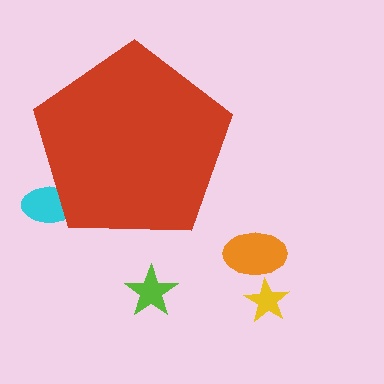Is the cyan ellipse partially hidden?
Yes, the cyan ellipse is partially hidden behind the red pentagon.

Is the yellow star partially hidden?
No, the yellow star is fully visible.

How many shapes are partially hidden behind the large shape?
1 shape is partially hidden.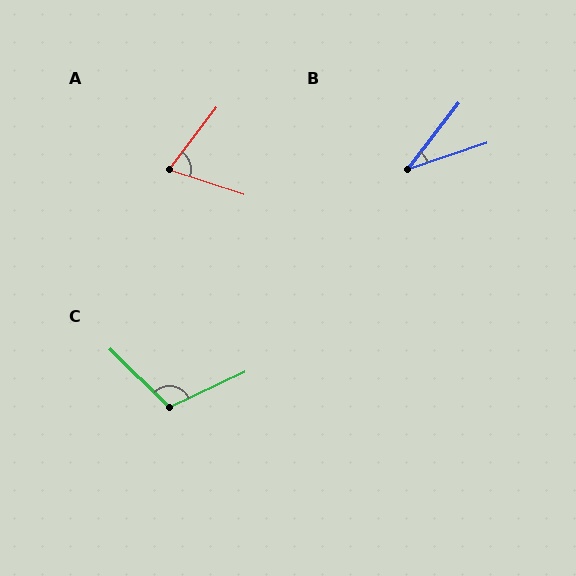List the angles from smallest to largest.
B (33°), A (71°), C (110°).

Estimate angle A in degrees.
Approximately 71 degrees.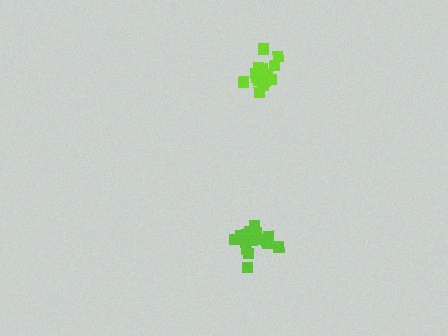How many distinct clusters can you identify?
There are 2 distinct clusters.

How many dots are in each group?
Group 1: 15 dots, Group 2: 17 dots (32 total).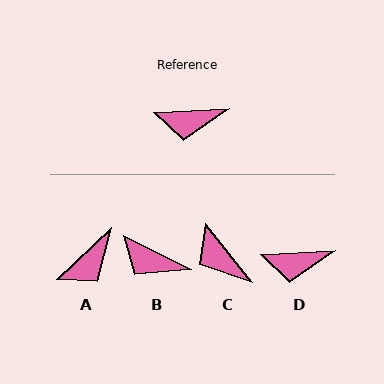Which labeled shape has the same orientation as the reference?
D.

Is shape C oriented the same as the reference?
No, it is off by about 54 degrees.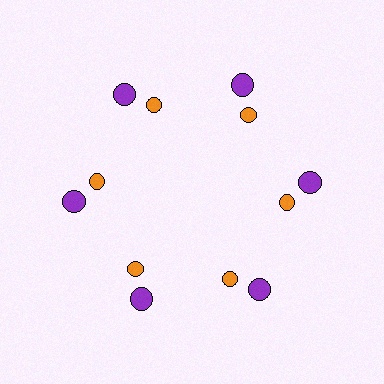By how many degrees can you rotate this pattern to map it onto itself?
The pattern maps onto itself every 60 degrees of rotation.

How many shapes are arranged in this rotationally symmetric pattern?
There are 12 shapes, arranged in 6 groups of 2.